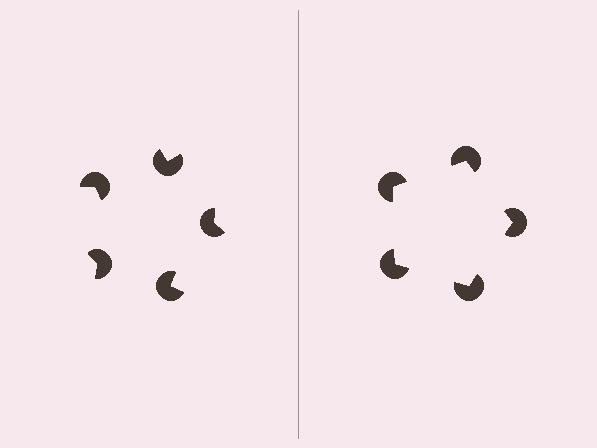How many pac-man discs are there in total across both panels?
10 — 5 on each side.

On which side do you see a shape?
An illusory pentagon appears on the right side. On the left side the wedge cuts are rotated, so no coherent shape forms.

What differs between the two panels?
The pac-man discs are positioned identically on both sides; only the wedge orientations differ. On the right they align to a pentagon; on the left they are misaligned.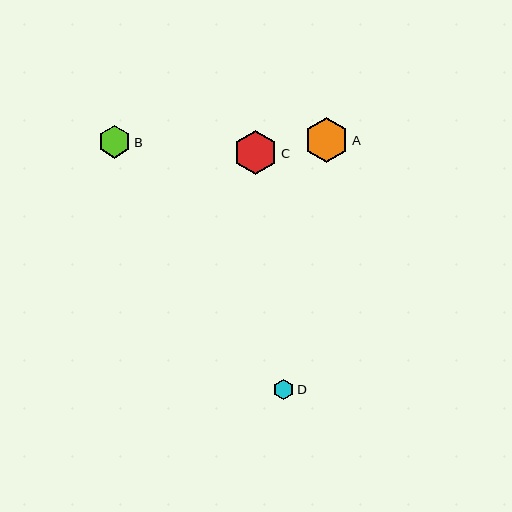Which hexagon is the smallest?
Hexagon D is the smallest with a size of approximately 20 pixels.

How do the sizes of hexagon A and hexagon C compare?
Hexagon A and hexagon C are approximately the same size.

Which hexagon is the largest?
Hexagon A is the largest with a size of approximately 45 pixels.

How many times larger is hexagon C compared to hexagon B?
Hexagon C is approximately 1.4 times the size of hexagon B.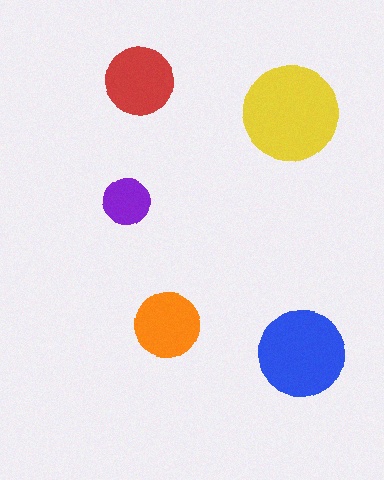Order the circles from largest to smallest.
the yellow one, the blue one, the red one, the orange one, the purple one.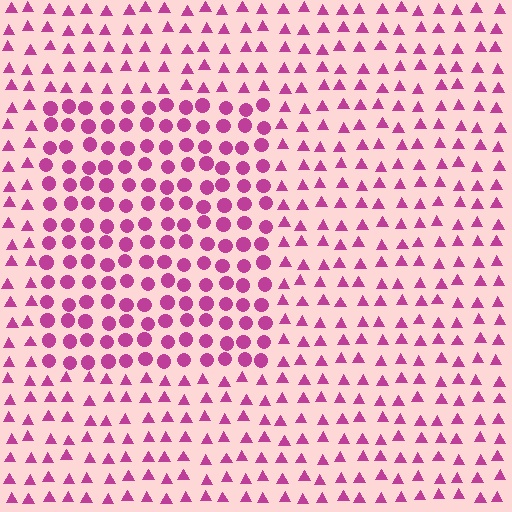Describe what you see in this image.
The image is filled with small magenta elements arranged in a uniform grid. A rectangle-shaped region contains circles, while the surrounding area contains triangles. The boundary is defined purely by the change in element shape.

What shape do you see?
I see a rectangle.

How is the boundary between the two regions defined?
The boundary is defined by a change in element shape: circles inside vs. triangles outside. All elements share the same color and spacing.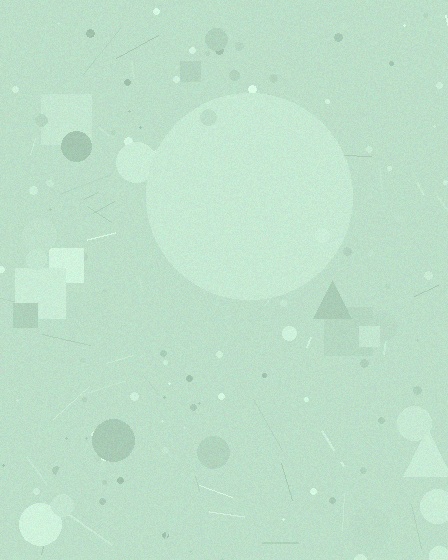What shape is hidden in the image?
A circle is hidden in the image.